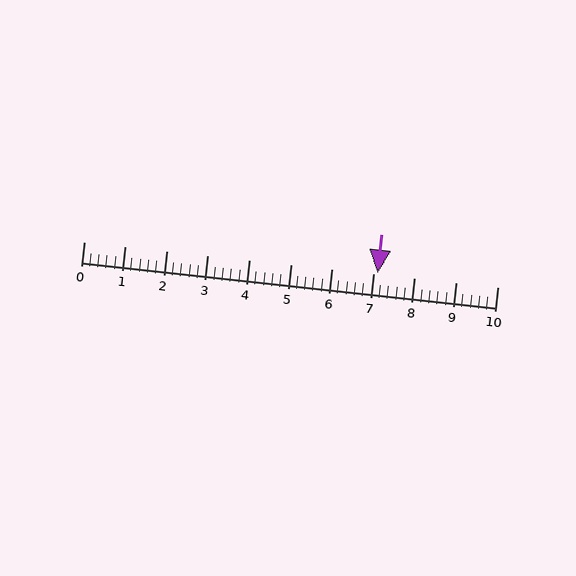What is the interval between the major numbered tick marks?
The major tick marks are spaced 1 units apart.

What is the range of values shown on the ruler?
The ruler shows values from 0 to 10.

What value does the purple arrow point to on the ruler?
The purple arrow points to approximately 7.1.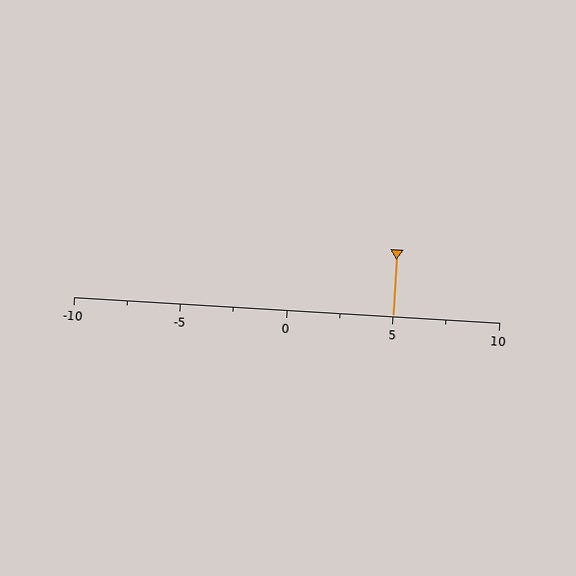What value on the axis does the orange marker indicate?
The marker indicates approximately 5.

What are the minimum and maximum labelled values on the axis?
The axis runs from -10 to 10.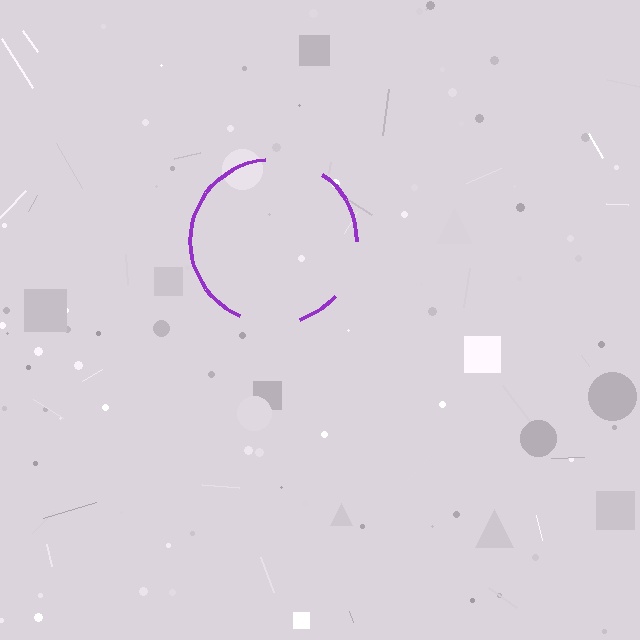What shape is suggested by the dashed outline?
The dashed outline suggests a circle.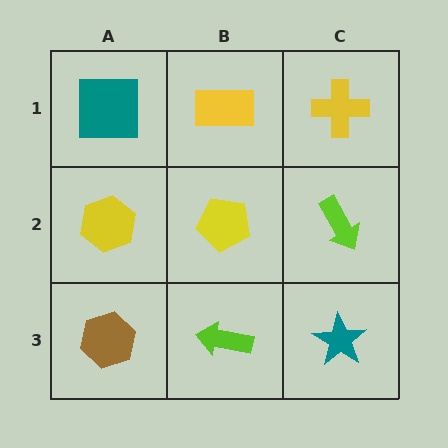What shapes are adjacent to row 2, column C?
A yellow cross (row 1, column C), a teal star (row 3, column C), a yellow pentagon (row 2, column B).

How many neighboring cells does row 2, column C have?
3.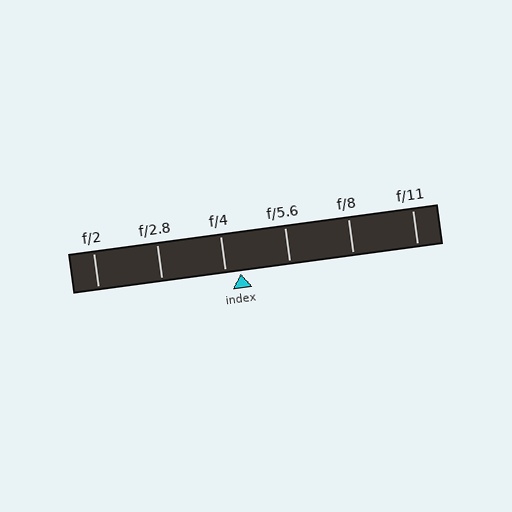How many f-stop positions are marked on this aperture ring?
There are 6 f-stop positions marked.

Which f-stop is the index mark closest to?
The index mark is closest to f/4.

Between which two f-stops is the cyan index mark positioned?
The index mark is between f/4 and f/5.6.